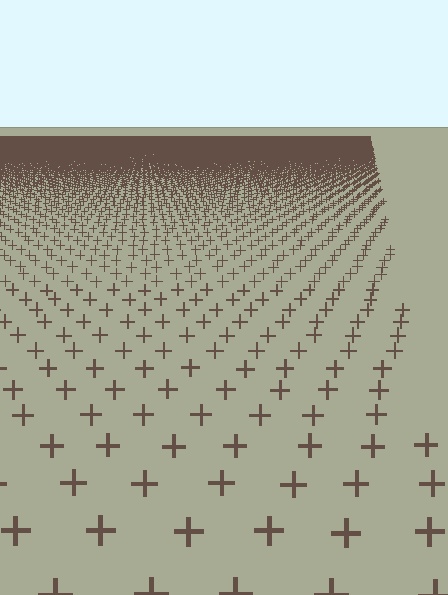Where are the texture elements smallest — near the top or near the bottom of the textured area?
Near the top.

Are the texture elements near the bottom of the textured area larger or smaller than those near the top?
Larger. Near the bottom, elements are closer to the viewer and appear at a bigger on-screen size.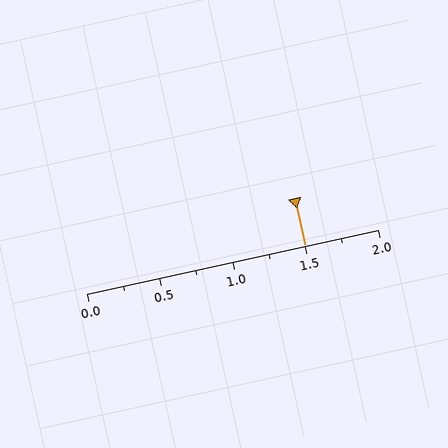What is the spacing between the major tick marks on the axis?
The major ticks are spaced 0.5 apart.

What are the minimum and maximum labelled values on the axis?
The axis runs from 0.0 to 2.0.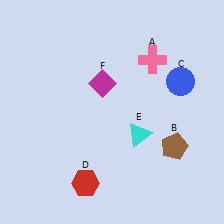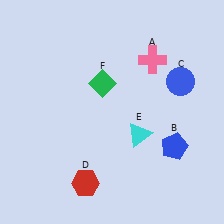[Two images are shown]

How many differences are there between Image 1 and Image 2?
There are 2 differences between the two images.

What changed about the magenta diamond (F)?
In Image 1, F is magenta. In Image 2, it changed to green.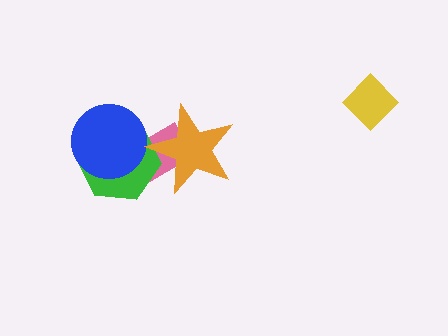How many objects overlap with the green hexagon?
3 objects overlap with the green hexagon.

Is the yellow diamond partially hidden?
No, no other shape covers it.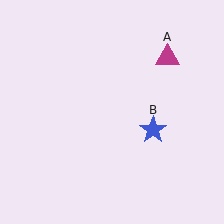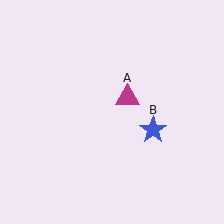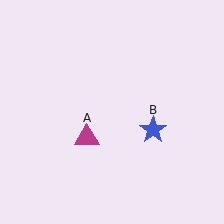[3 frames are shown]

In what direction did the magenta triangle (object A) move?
The magenta triangle (object A) moved down and to the left.